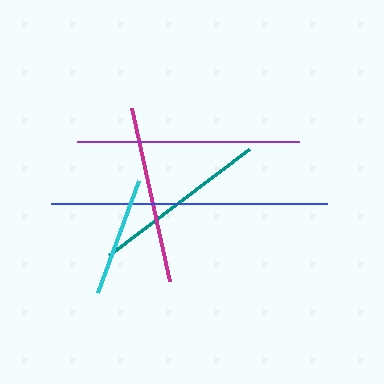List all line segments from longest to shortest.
From longest to shortest: blue, purple, magenta, teal, cyan.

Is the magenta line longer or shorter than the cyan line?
The magenta line is longer than the cyan line.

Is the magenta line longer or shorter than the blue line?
The blue line is longer than the magenta line.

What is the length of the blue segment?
The blue segment is approximately 276 pixels long.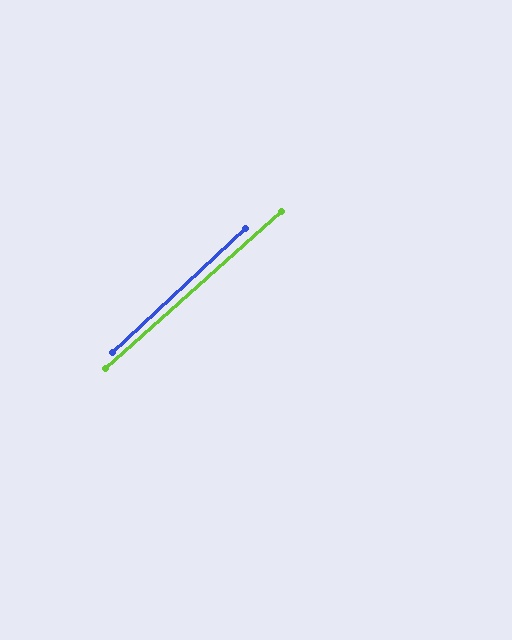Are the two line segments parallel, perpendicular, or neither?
Parallel — their directions differ by only 1.2°.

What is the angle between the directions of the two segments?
Approximately 1 degree.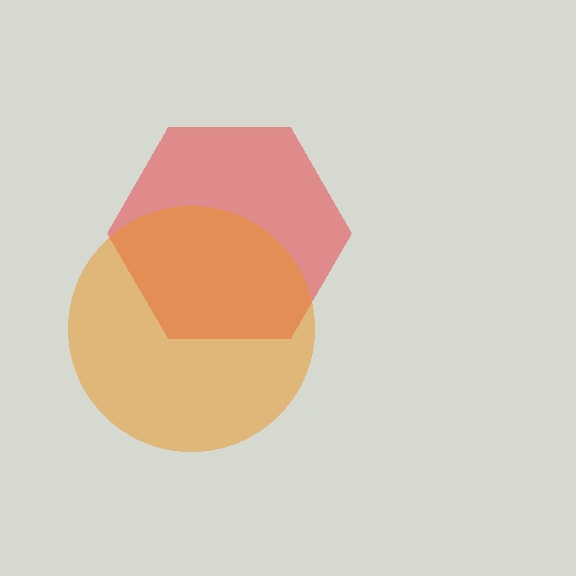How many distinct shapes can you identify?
There are 2 distinct shapes: a red hexagon, an orange circle.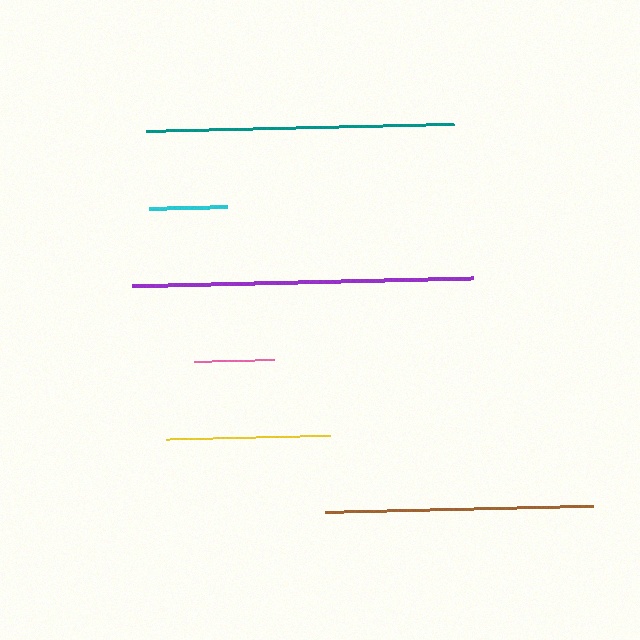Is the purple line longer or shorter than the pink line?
The purple line is longer than the pink line.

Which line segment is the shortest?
The cyan line is the shortest at approximately 77 pixels.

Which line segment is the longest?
The purple line is the longest at approximately 341 pixels.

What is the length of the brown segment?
The brown segment is approximately 267 pixels long.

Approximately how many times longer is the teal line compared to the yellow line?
The teal line is approximately 1.9 times the length of the yellow line.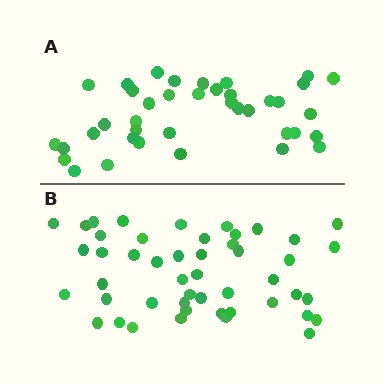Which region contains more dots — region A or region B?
Region B (the bottom region) has more dots.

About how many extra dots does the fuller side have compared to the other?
Region B has roughly 8 or so more dots than region A.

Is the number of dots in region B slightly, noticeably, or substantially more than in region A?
Region B has only slightly more — the two regions are fairly close. The ratio is roughly 1.2 to 1.